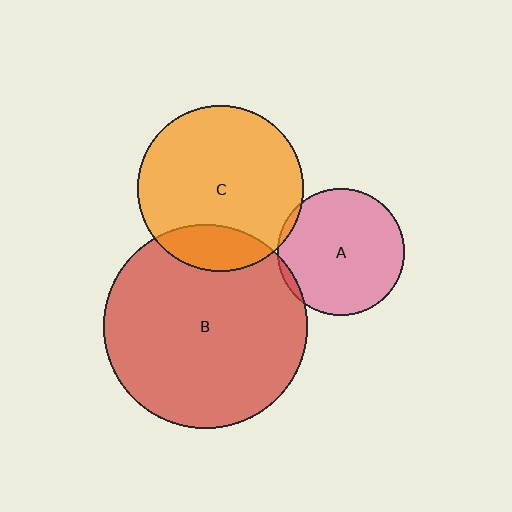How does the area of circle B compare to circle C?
Approximately 1.5 times.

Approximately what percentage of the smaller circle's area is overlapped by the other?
Approximately 5%.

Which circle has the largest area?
Circle B (red).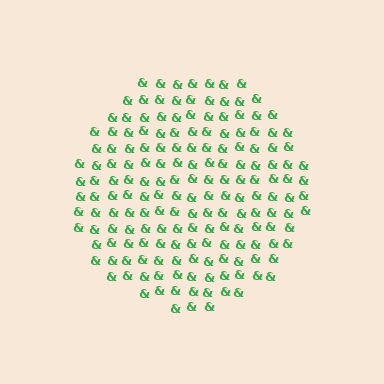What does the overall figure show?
The overall figure shows a circle.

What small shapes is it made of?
It is made of small ampersands.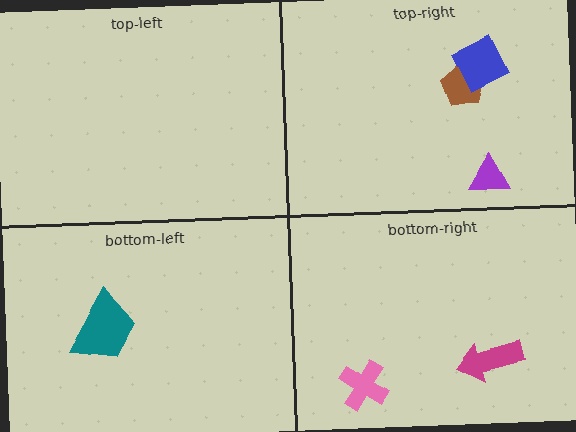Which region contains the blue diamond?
The top-right region.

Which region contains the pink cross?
The bottom-right region.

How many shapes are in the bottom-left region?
1.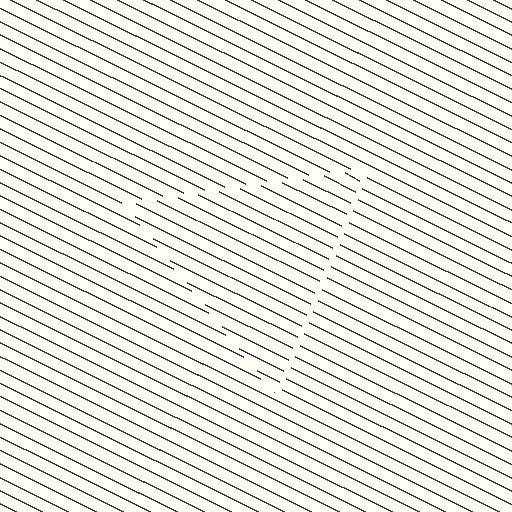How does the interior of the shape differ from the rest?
The interior of the shape contains the same grating, shifted by half a period — the contour is defined by the phase discontinuity where line-ends from the inner and outer gratings abut.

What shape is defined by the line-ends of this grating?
An illusory triangle. The interior of the shape contains the same grating, shifted by half a period — the contour is defined by the phase discontinuity where line-ends from the inner and outer gratings abut.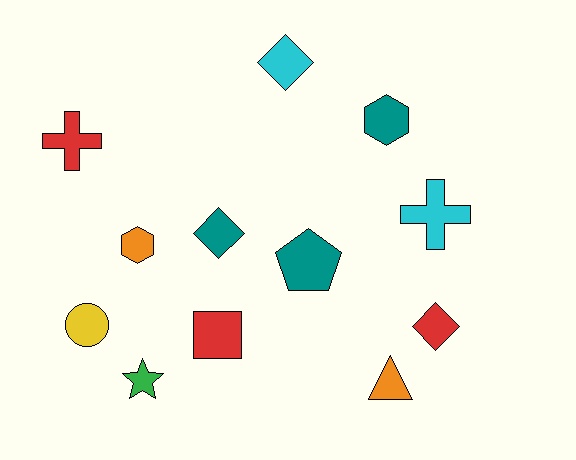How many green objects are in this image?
There is 1 green object.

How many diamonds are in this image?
There are 3 diamonds.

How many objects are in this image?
There are 12 objects.